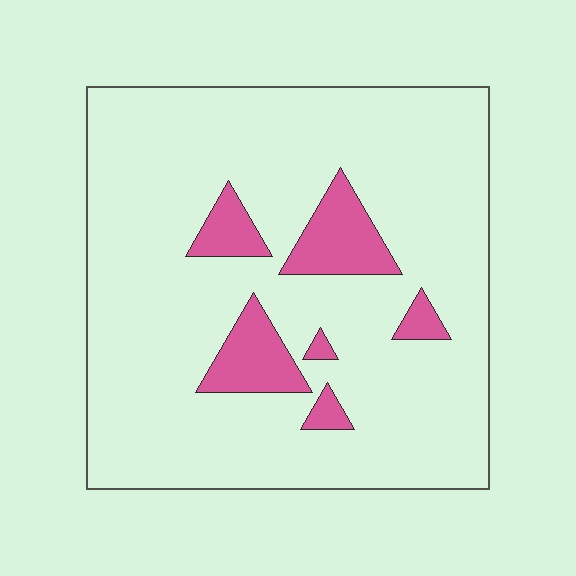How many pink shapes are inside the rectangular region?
6.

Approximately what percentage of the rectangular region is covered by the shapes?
Approximately 10%.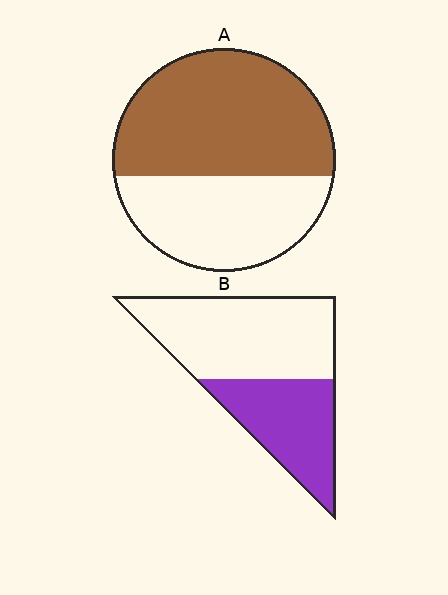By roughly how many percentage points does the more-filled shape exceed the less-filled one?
By roughly 20 percentage points (A over B).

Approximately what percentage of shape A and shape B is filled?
A is approximately 60% and B is approximately 40%.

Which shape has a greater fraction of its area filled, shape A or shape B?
Shape A.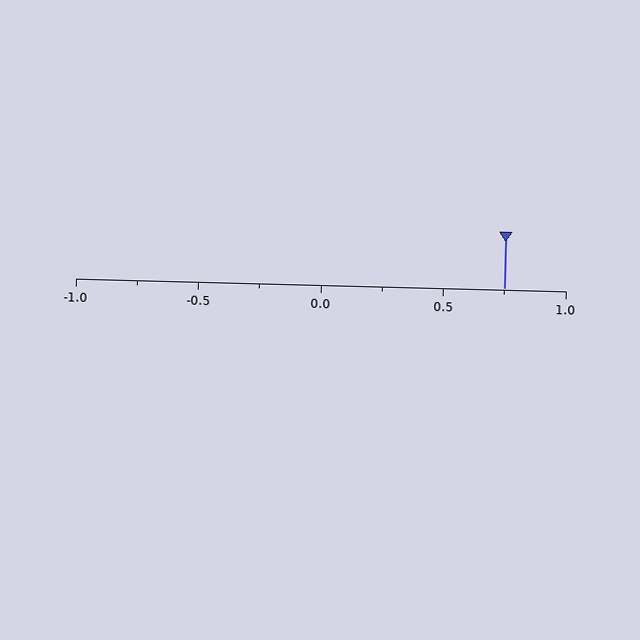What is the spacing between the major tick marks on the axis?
The major ticks are spaced 0.5 apart.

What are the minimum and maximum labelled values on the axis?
The axis runs from -1.0 to 1.0.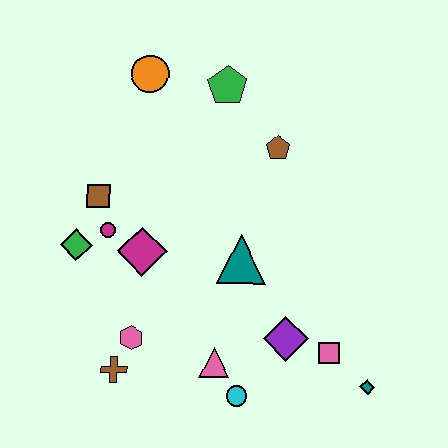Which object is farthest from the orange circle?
The teal diamond is farthest from the orange circle.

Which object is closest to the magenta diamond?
The magenta circle is closest to the magenta diamond.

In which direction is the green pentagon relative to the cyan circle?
The green pentagon is above the cyan circle.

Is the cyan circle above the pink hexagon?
No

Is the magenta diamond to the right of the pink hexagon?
Yes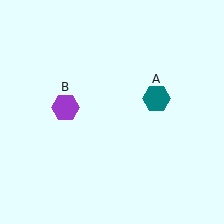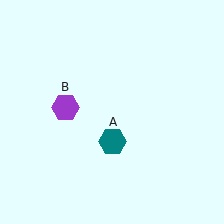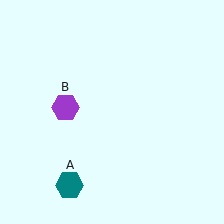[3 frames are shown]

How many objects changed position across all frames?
1 object changed position: teal hexagon (object A).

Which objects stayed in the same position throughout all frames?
Purple hexagon (object B) remained stationary.